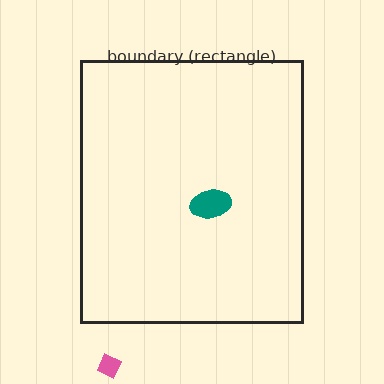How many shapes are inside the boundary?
1 inside, 1 outside.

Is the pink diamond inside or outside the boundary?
Outside.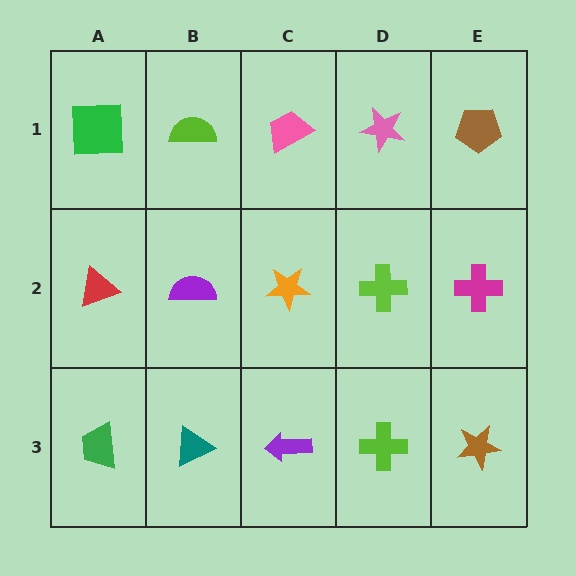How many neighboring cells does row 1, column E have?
2.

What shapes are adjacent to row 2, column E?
A brown pentagon (row 1, column E), a brown star (row 3, column E), a lime cross (row 2, column D).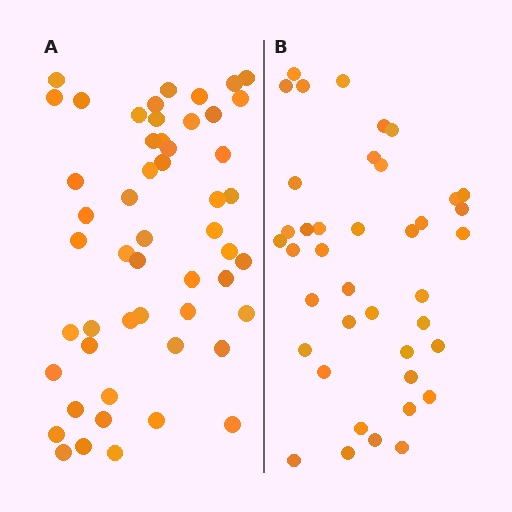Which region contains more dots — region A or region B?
Region A (the left region) has more dots.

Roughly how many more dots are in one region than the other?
Region A has roughly 12 or so more dots than region B.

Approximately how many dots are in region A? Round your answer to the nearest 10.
About 50 dots. (The exact count is 52, which rounds to 50.)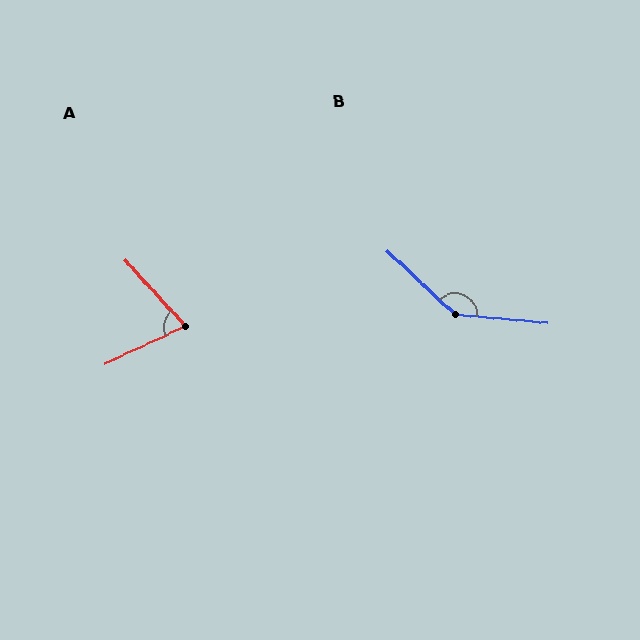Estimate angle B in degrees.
Approximately 142 degrees.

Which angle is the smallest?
A, at approximately 73 degrees.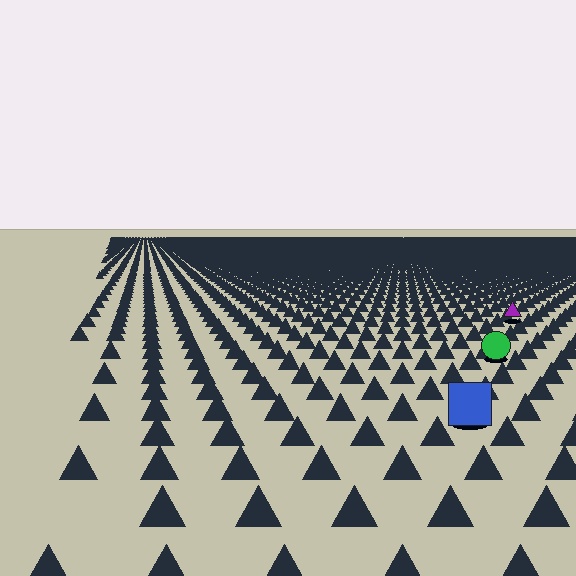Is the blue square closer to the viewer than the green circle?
Yes. The blue square is closer — you can tell from the texture gradient: the ground texture is coarser near it.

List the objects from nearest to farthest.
From nearest to farthest: the blue square, the green circle, the purple triangle.